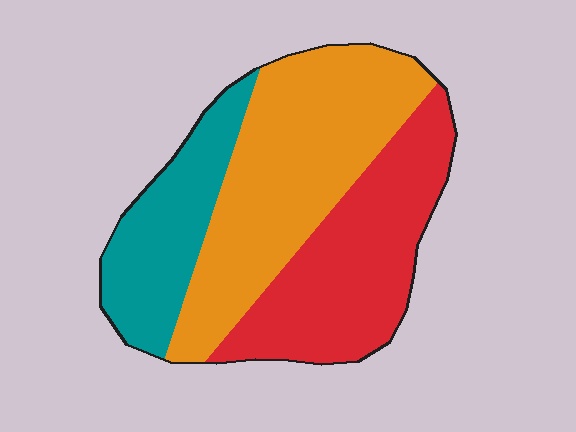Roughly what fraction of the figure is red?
Red covers around 35% of the figure.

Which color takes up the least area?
Teal, at roughly 20%.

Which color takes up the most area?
Orange, at roughly 45%.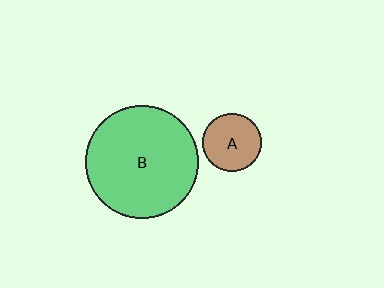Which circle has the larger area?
Circle B (green).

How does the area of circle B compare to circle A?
Approximately 3.7 times.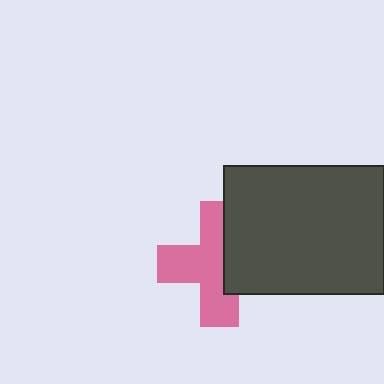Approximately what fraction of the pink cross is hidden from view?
Roughly 38% of the pink cross is hidden behind the dark gray rectangle.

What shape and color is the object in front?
The object in front is a dark gray rectangle.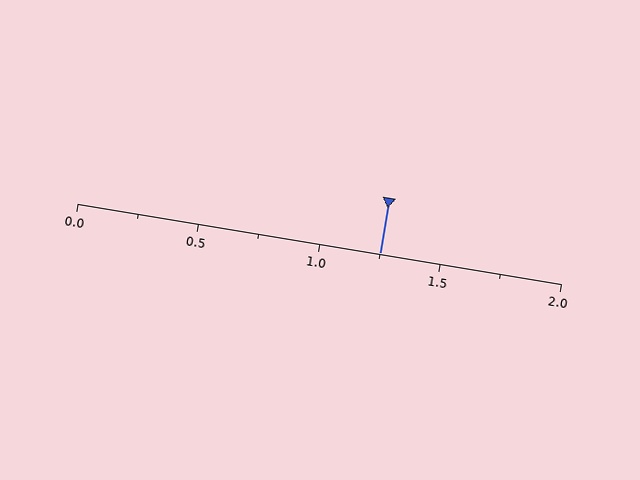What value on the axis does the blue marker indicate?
The marker indicates approximately 1.25.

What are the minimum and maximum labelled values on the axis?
The axis runs from 0.0 to 2.0.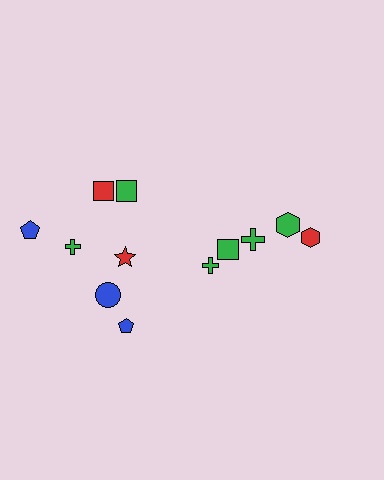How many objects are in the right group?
There are 5 objects.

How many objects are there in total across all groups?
There are 12 objects.